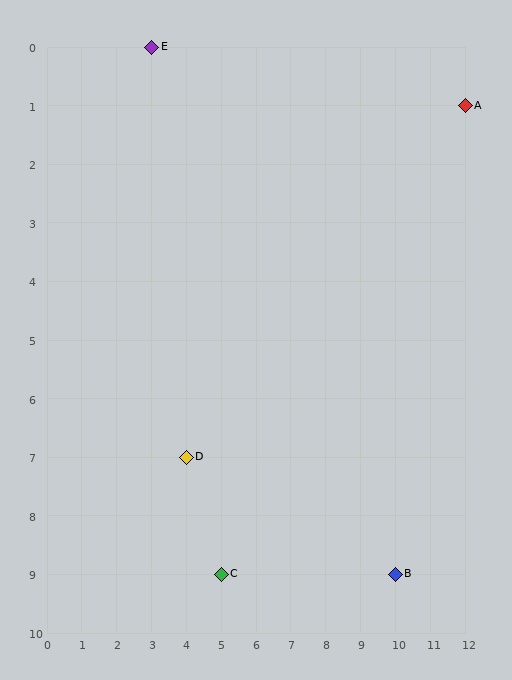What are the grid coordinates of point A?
Point A is at grid coordinates (12, 1).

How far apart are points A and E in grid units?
Points A and E are 9 columns and 1 row apart (about 9.1 grid units diagonally).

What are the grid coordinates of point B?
Point B is at grid coordinates (10, 9).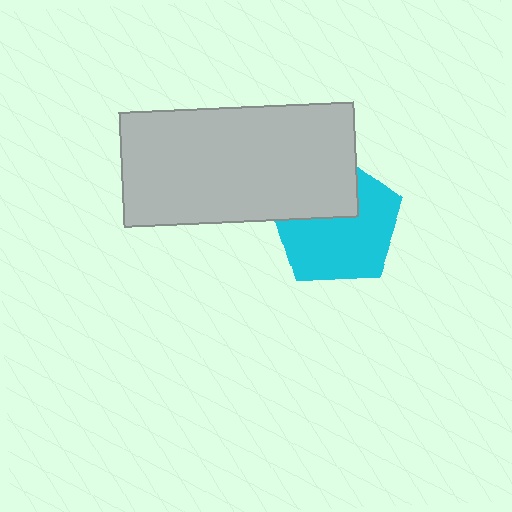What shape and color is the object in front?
The object in front is a light gray rectangle.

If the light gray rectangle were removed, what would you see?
You would see the complete cyan pentagon.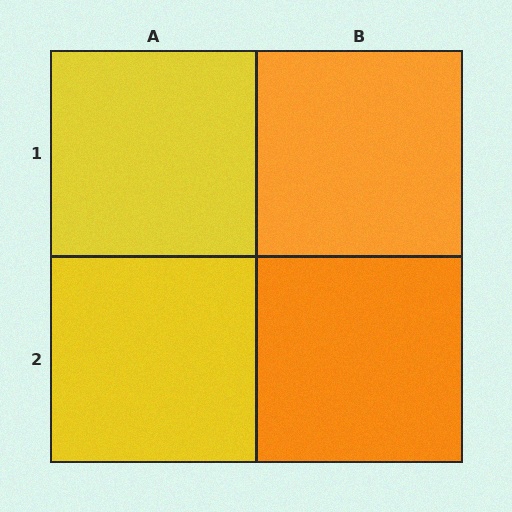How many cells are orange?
2 cells are orange.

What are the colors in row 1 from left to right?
Yellow, orange.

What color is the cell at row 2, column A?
Yellow.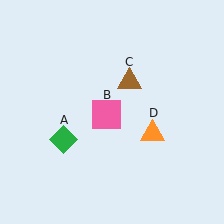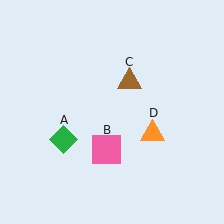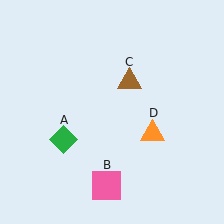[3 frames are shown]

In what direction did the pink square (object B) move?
The pink square (object B) moved down.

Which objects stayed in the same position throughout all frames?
Green diamond (object A) and brown triangle (object C) and orange triangle (object D) remained stationary.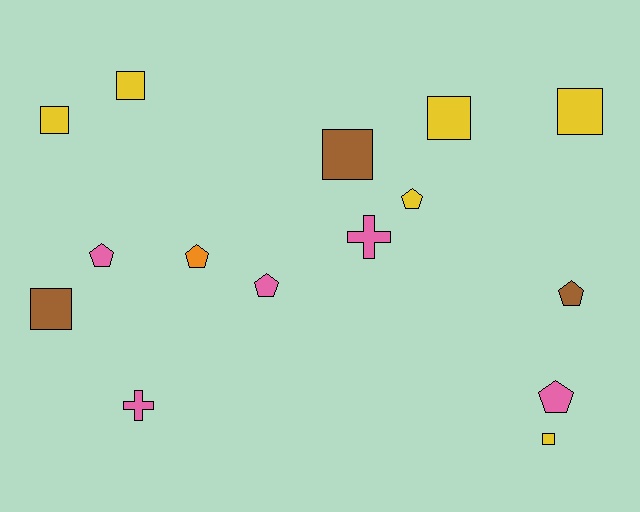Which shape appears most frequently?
Square, with 7 objects.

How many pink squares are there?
There are no pink squares.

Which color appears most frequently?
Yellow, with 6 objects.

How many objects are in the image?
There are 15 objects.